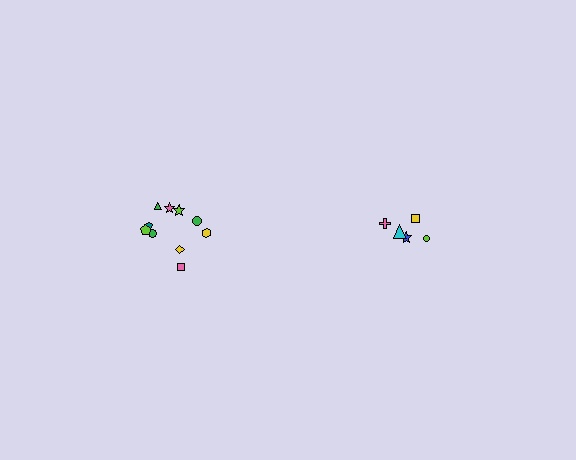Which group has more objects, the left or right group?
The left group.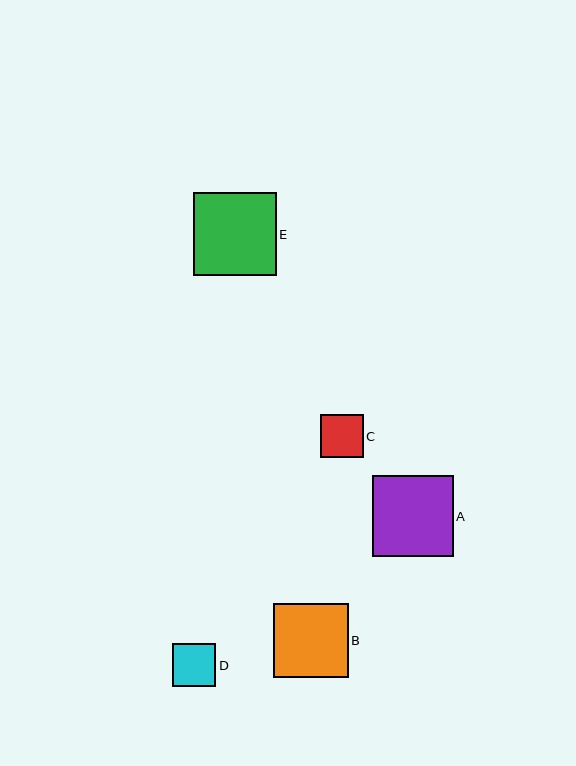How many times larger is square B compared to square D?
Square B is approximately 1.7 times the size of square D.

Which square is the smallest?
Square C is the smallest with a size of approximately 42 pixels.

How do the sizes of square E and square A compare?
Square E and square A are approximately the same size.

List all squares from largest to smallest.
From largest to smallest: E, A, B, D, C.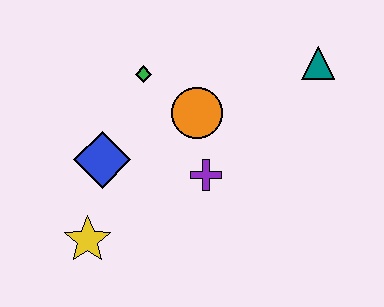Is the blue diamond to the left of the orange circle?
Yes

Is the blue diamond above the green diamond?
No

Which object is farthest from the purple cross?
The teal triangle is farthest from the purple cross.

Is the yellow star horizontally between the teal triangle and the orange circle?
No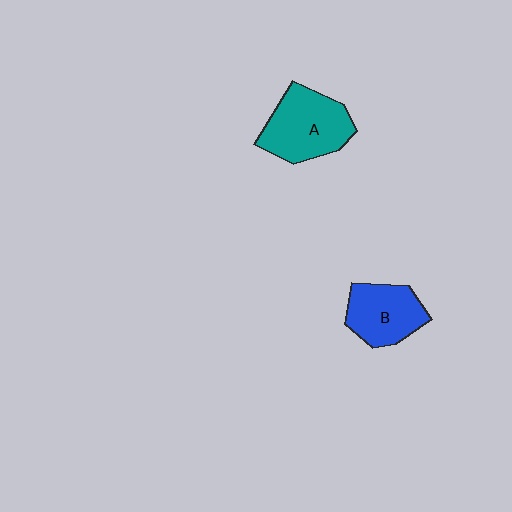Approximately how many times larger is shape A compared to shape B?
Approximately 1.3 times.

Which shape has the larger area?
Shape A (teal).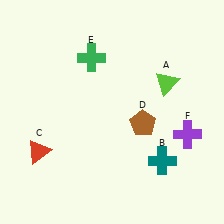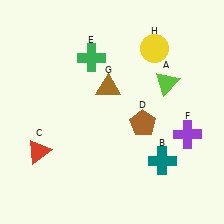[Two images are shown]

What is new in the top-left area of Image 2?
A brown triangle (G) was added in the top-left area of Image 2.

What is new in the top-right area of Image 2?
A yellow circle (H) was added in the top-right area of Image 2.